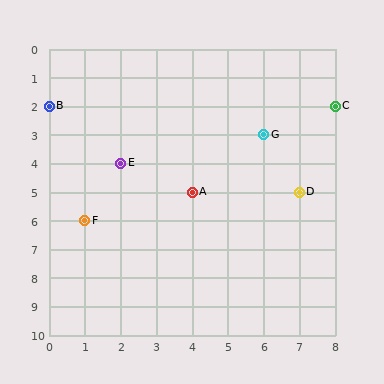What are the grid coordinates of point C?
Point C is at grid coordinates (8, 2).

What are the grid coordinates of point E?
Point E is at grid coordinates (2, 4).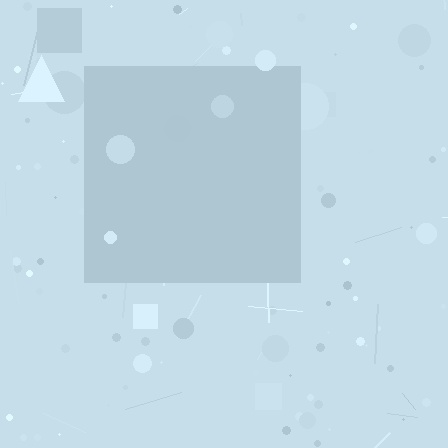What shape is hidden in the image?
A square is hidden in the image.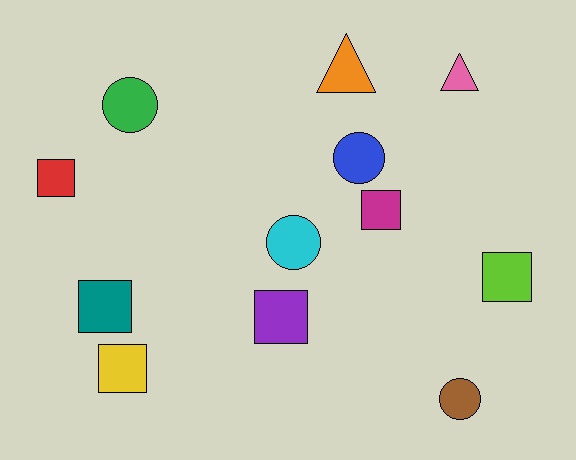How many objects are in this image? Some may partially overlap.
There are 12 objects.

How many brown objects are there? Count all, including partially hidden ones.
There is 1 brown object.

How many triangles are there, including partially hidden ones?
There are 2 triangles.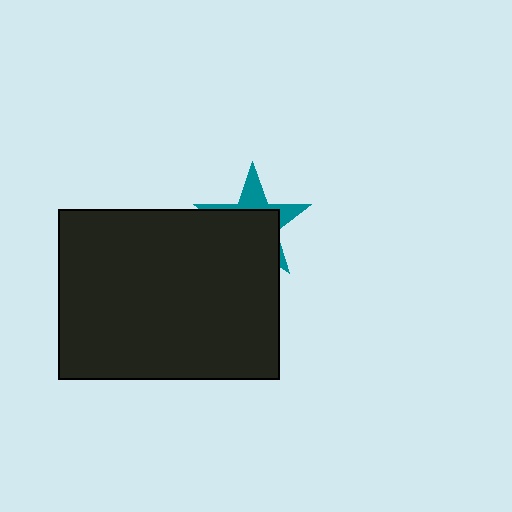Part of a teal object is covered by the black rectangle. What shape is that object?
It is a star.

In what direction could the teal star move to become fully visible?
The teal star could move up. That would shift it out from behind the black rectangle entirely.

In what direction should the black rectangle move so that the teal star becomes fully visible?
The black rectangle should move down. That is the shortest direction to clear the overlap and leave the teal star fully visible.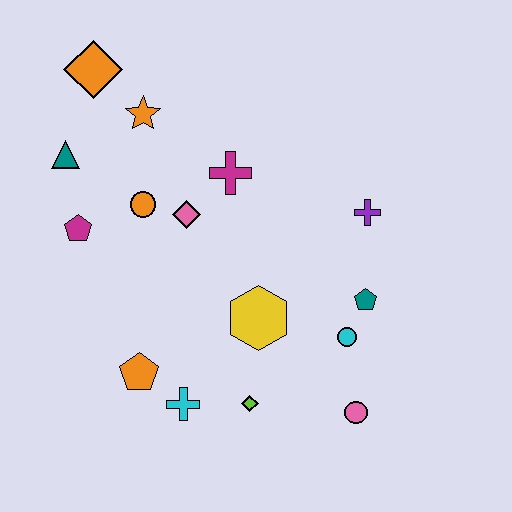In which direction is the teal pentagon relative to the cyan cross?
The teal pentagon is to the right of the cyan cross.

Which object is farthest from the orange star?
The pink circle is farthest from the orange star.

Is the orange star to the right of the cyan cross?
No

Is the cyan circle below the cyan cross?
No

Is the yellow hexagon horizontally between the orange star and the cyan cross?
No